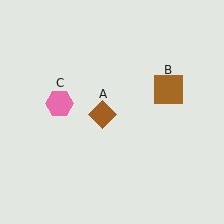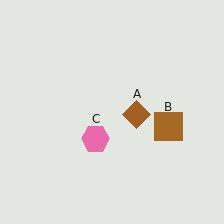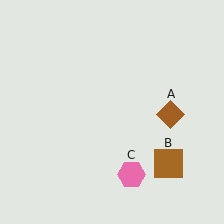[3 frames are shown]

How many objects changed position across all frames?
3 objects changed position: brown diamond (object A), brown square (object B), pink hexagon (object C).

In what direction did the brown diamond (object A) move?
The brown diamond (object A) moved right.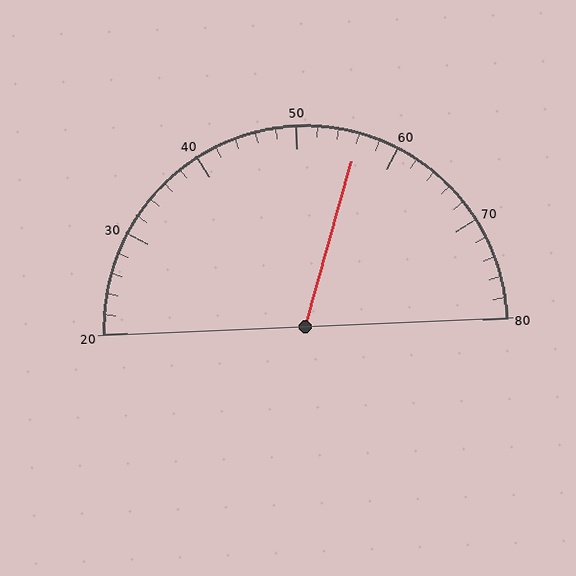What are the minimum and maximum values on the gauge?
The gauge ranges from 20 to 80.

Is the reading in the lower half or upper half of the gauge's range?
The reading is in the upper half of the range (20 to 80).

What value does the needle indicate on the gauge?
The needle indicates approximately 56.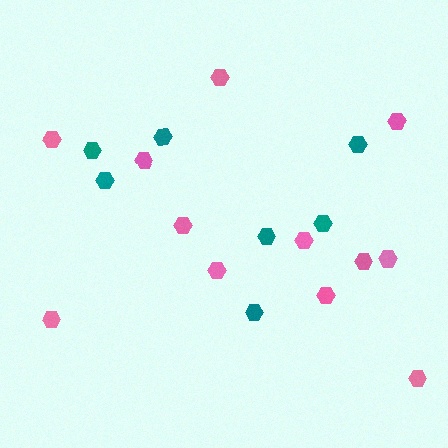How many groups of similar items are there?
There are 2 groups: one group of pink hexagons (12) and one group of teal hexagons (7).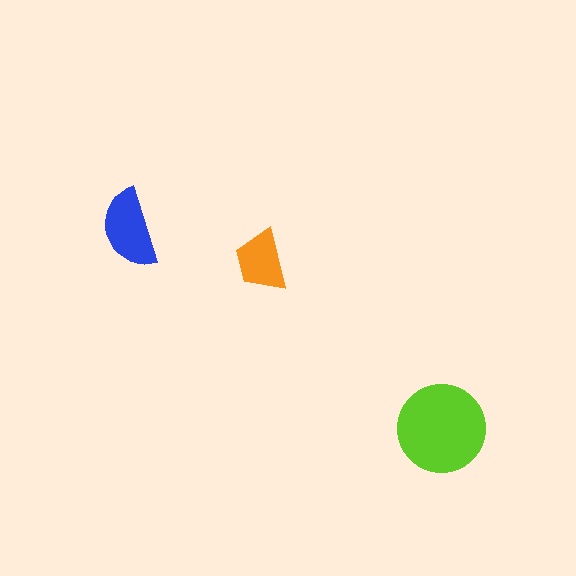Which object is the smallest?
The orange trapezoid.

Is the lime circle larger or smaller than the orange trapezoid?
Larger.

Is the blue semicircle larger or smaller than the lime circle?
Smaller.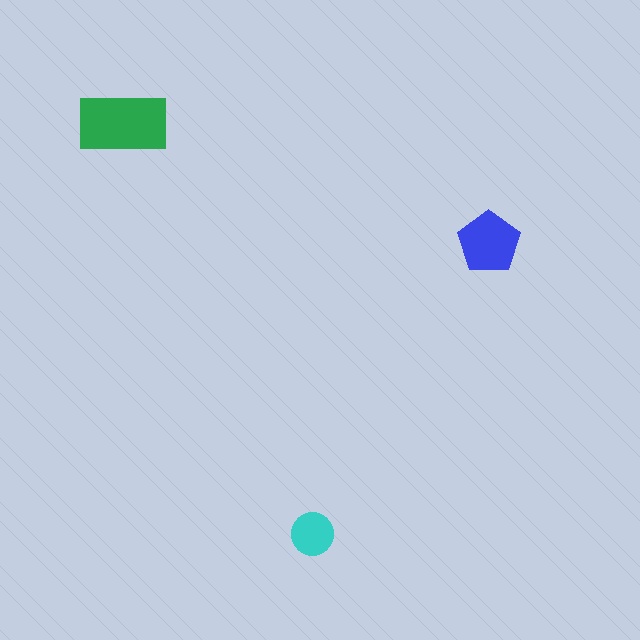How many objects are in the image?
There are 3 objects in the image.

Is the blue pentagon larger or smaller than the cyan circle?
Larger.